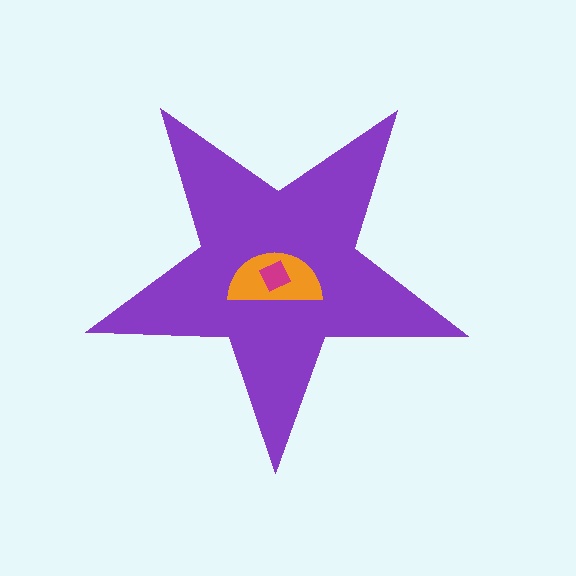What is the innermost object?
The magenta square.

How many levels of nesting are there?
3.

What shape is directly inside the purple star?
The orange semicircle.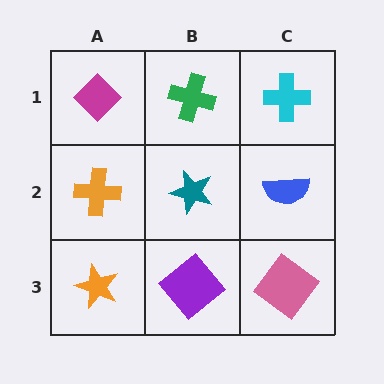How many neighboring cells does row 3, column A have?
2.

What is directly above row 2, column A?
A magenta diamond.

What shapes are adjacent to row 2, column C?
A cyan cross (row 1, column C), a pink diamond (row 3, column C), a teal star (row 2, column B).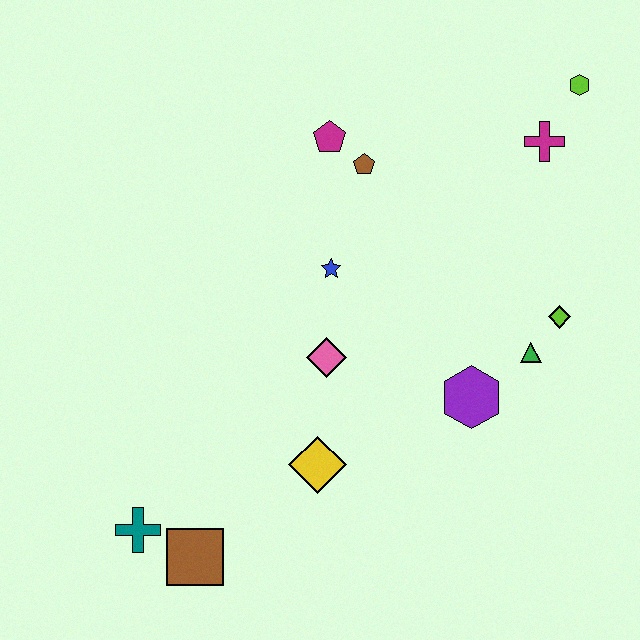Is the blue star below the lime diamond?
No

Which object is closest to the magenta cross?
The lime hexagon is closest to the magenta cross.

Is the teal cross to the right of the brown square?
No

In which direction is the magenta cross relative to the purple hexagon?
The magenta cross is above the purple hexagon.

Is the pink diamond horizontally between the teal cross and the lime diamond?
Yes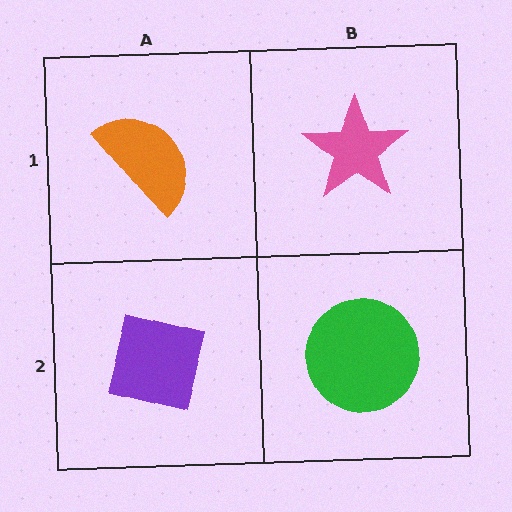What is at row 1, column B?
A pink star.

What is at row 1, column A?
An orange semicircle.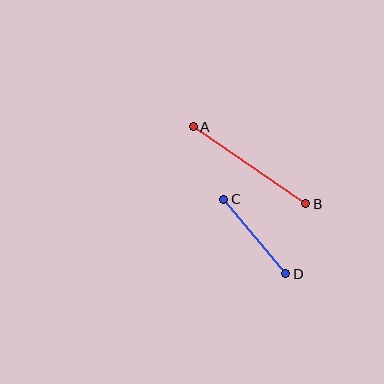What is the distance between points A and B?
The distance is approximately 137 pixels.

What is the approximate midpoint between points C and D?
The midpoint is at approximately (255, 237) pixels.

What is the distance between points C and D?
The distance is approximately 97 pixels.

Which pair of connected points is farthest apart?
Points A and B are farthest apart.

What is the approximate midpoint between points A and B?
The midpoint is at approximately (249, 165) pixels.